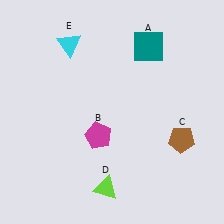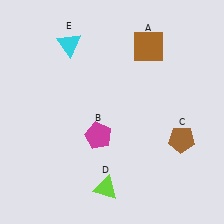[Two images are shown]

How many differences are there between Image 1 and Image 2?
There is 1 difference between the two images.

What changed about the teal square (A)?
In Image 1, A is teal. In Image 2, it changed to brown.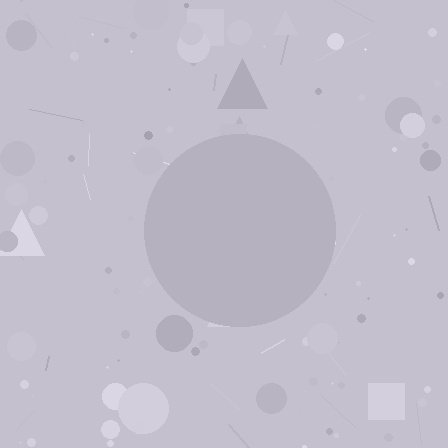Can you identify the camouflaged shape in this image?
The camouflaged shape is a circle.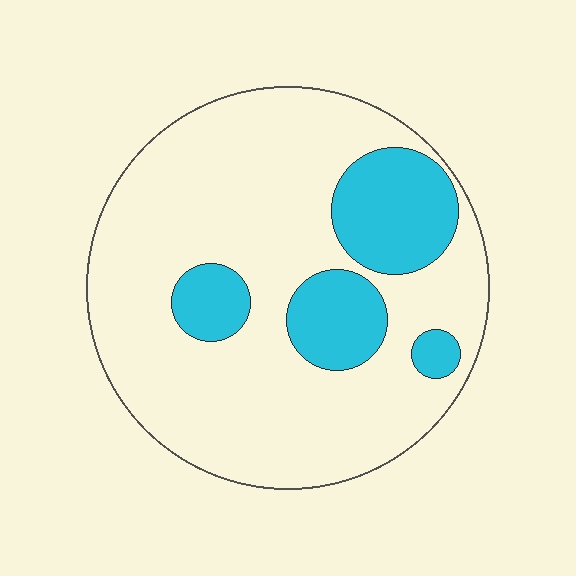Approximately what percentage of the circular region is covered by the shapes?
Approximately 20%.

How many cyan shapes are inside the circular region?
4.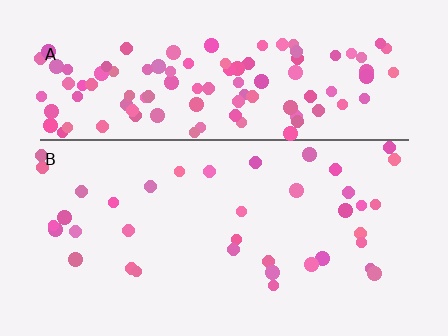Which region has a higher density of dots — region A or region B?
A (the top).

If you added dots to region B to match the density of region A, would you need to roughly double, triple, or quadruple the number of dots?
Approximately triple.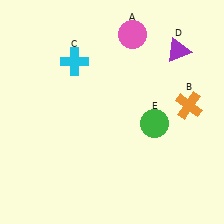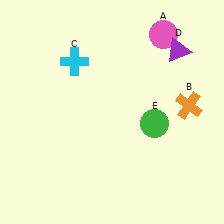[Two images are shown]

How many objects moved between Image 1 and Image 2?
1 object moved between the two images.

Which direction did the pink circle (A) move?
The pink circle (A) moved right.